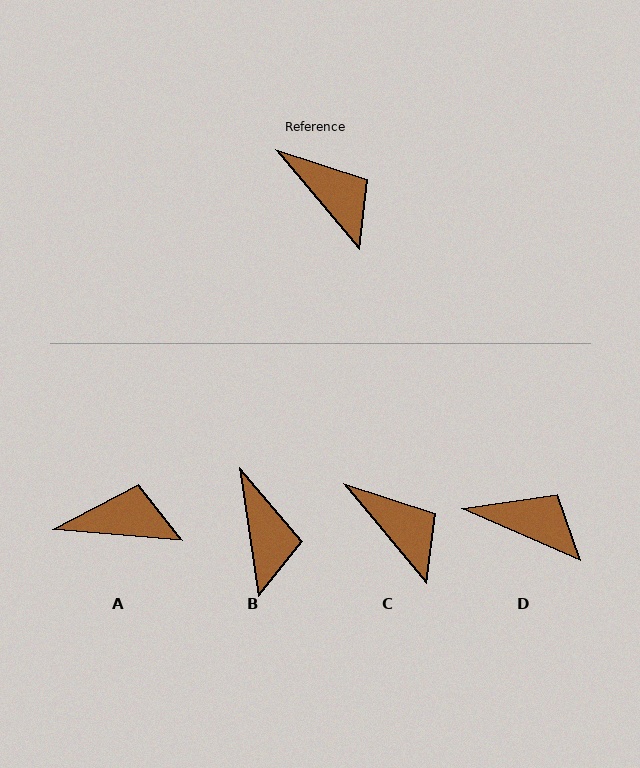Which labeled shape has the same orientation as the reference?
C.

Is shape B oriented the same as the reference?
No, it is off by about 32 degrees.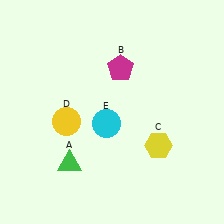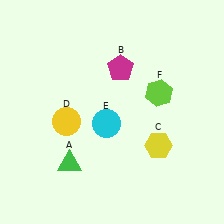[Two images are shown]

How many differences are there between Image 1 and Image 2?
There is 1 difference between the two images.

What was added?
A lime hexagon (F) was added in Image 2.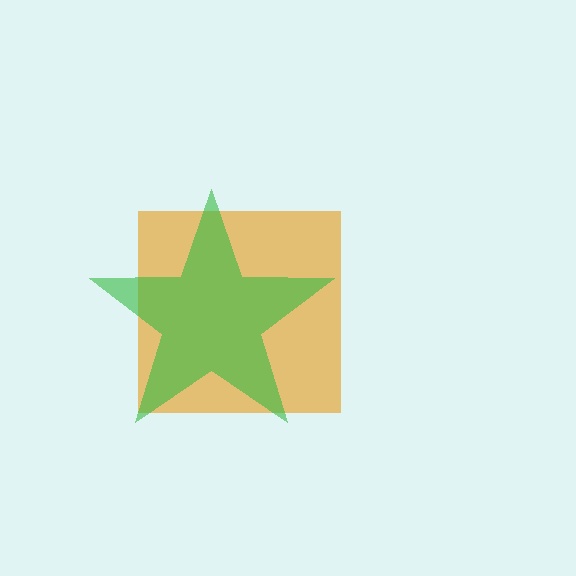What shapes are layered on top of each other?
The layered shapes are: an orange square, a green star.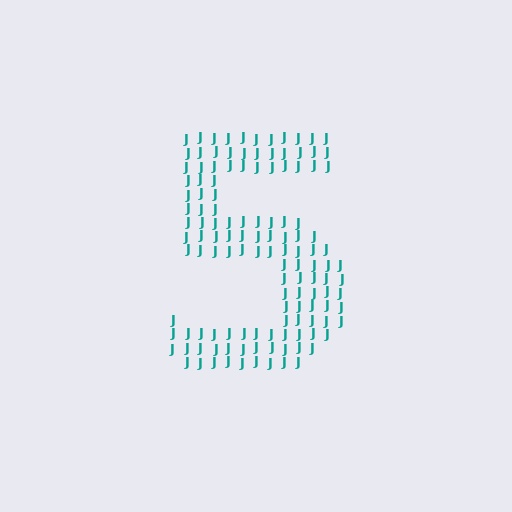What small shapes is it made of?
It is made of small letter J's.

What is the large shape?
The large shape is the digit 5.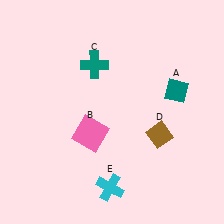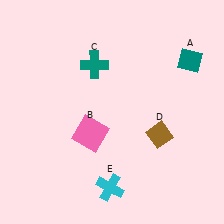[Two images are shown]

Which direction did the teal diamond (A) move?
The teal diamond (A) moved up.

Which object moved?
The teal diamond (A) moved up.